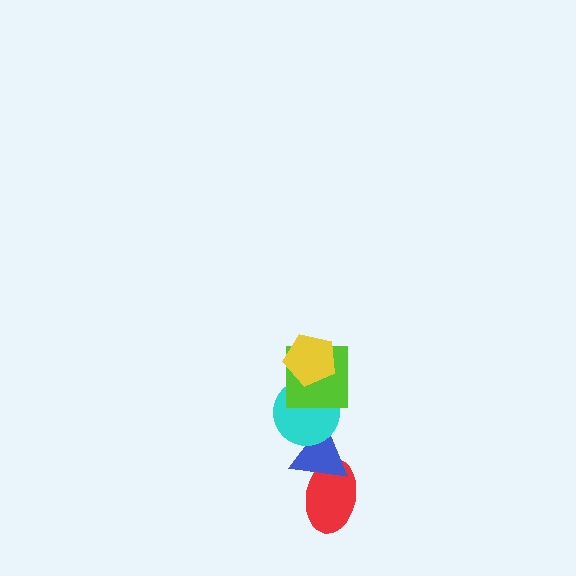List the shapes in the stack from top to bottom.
From top to bottom: the yellow pentagon, the lime square, the cyan circle, the blue triangle, the red ellipse.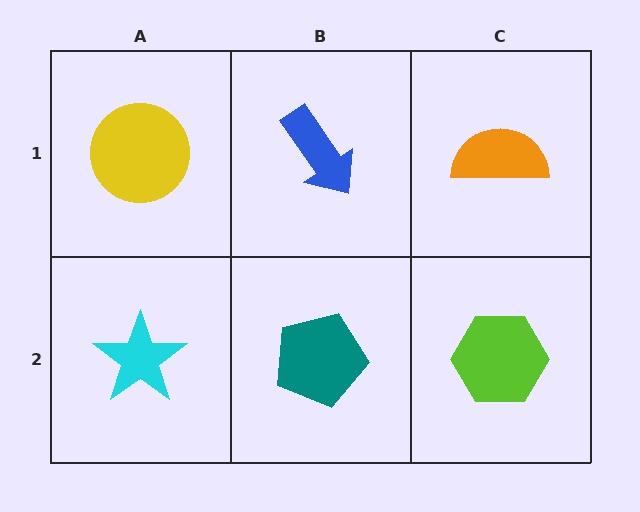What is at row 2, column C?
A lime hexagon.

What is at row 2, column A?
A cyan star.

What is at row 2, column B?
A teal pentagon.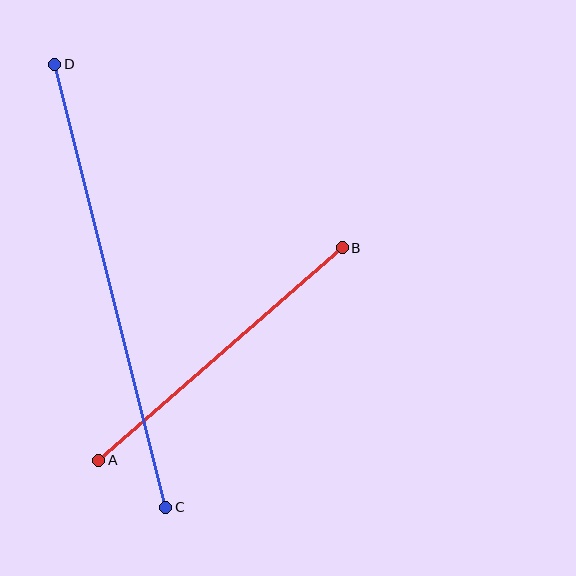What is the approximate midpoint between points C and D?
The midpoint is at approximately (110, 286) pixels.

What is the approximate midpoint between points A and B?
The midpoint is at approximately (220, 354) pixels.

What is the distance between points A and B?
The distance is approximately 323 pixels.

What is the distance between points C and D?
The distance is approximately 456 pixels.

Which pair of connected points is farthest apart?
Points C and D are farthest apart.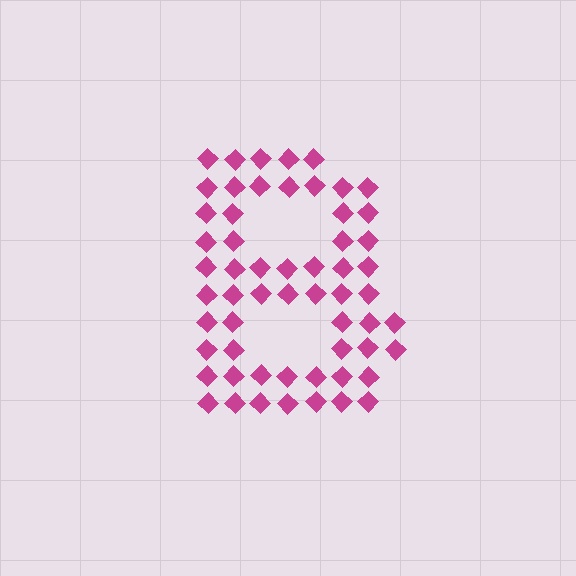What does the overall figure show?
The overall figure shows the letter B.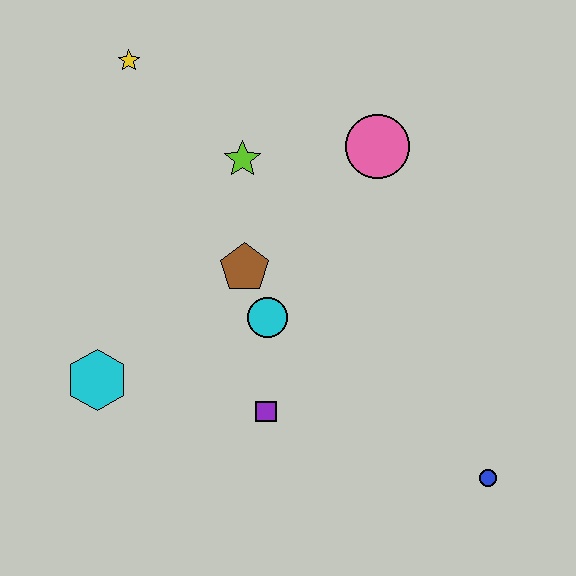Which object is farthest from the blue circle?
The yellow star is farthest from the blue circle.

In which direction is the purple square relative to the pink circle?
The purple square is below the pink circle.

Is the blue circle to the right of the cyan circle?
Yes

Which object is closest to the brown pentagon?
The cyan circle is closest to the brown pentagon.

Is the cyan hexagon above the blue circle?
Yes